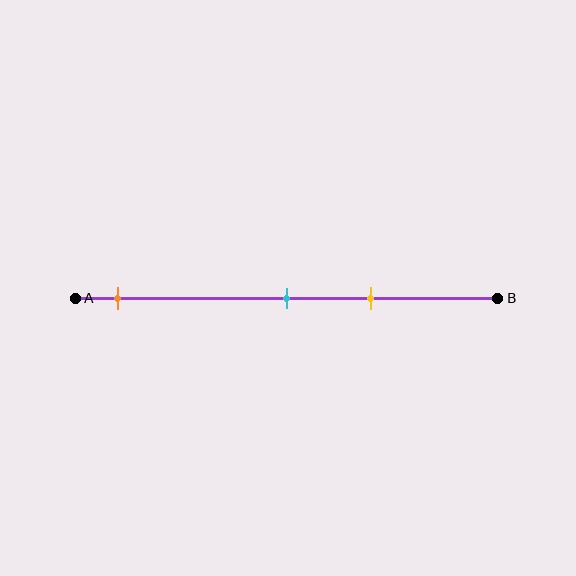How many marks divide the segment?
There are 3 marks dividing the segment.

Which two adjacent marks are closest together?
The cyan and yellow marks are the closest adjacent pair.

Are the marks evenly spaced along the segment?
No, the marks are not evenly spaced.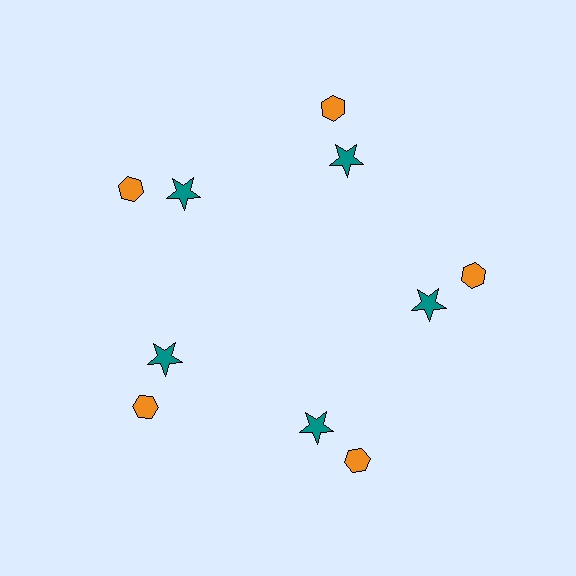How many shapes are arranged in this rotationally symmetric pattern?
There are 10 shapes, arranged in 5 groups of 2.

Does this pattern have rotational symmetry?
Yes, this pattern has 5-fold rotational symmetry. It looks the same after rotating 72 degrees around the center.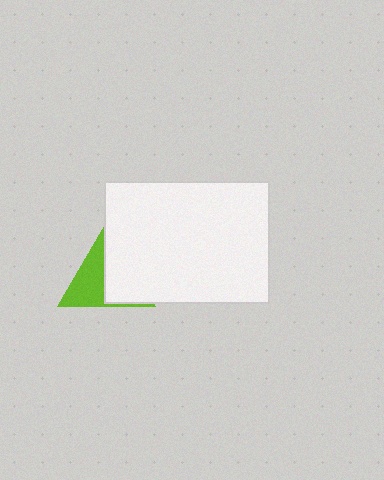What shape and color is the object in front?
The object in front is a white rectangle.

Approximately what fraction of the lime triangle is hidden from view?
Roughly 51% of the lime triangle is hidden behind the white rectangle.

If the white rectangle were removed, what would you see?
You would see the complete lime triangle.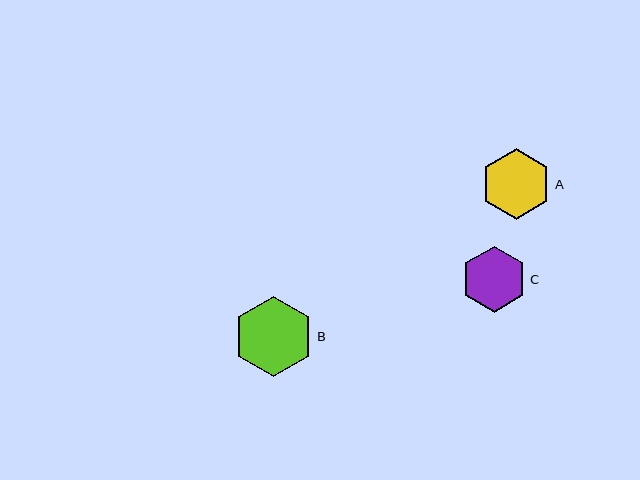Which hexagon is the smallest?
Hexagon C is the smallest with a size of approximately 66 pixels.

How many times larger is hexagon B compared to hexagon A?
Hexagon B is approximately 1.1 times the size of hexagon A.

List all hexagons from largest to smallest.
From largest to smallest: B, A, C.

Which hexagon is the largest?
Hexagon B is the largest with a size of approximately 80 pixels.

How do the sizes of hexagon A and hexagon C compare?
Hexagon A and hexagon C are approximately the same size.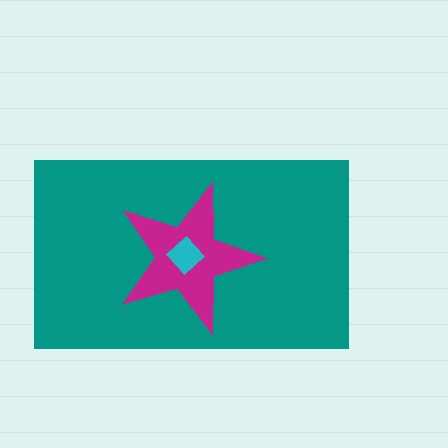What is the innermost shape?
The cyan diamond.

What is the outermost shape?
The teal rectangle.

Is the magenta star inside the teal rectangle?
Yes.